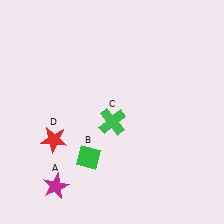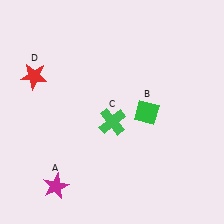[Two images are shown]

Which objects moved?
The objects that moved are: the green diamond (B), the red star (D).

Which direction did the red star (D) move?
The red star (D) moved up.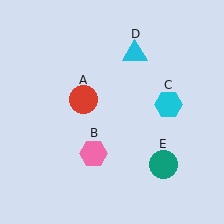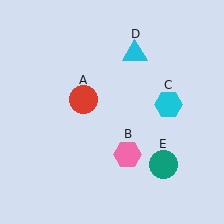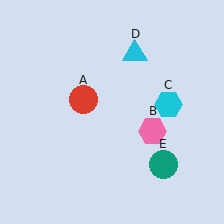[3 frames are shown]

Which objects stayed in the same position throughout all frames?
Red circle (object A) and cyan hexagon (object C) and cyan triangle (object D) and teal circle (object E) remained stationary.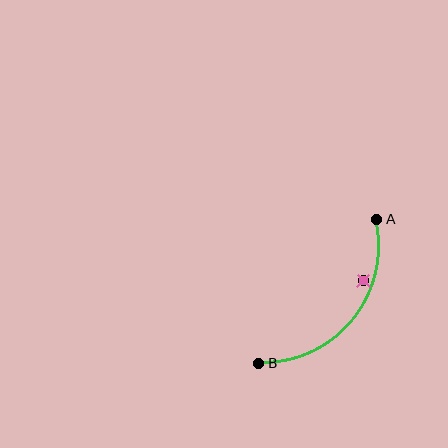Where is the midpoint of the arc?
The arc midpoint is the point on the curve farthest from the straight line joining A and B. It sits below and to the right of that line.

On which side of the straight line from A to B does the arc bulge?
The arc bulges below and to the right of the straight line connecting A and B.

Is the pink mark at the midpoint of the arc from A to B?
No — the pink mark does not lie on the arc at all. It sits slightly inside the curve.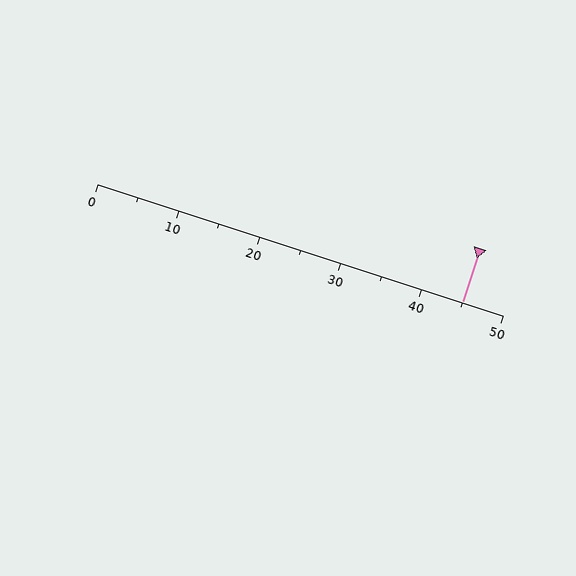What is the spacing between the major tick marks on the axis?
The major ticks are spaced 10 apart.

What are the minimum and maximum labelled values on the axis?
The axis runs from 0 to 50.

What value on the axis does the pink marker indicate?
The marker indicates approximately 45.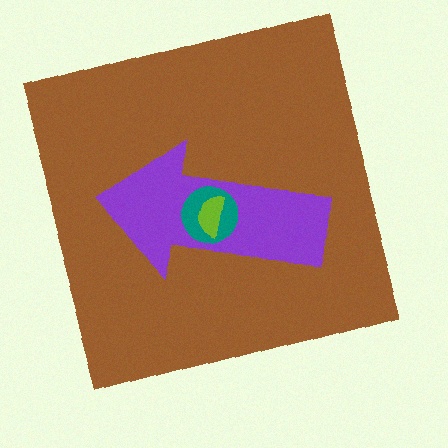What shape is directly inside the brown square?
The purple arrow.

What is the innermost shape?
The lime semicircle.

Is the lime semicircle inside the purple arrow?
Yes.